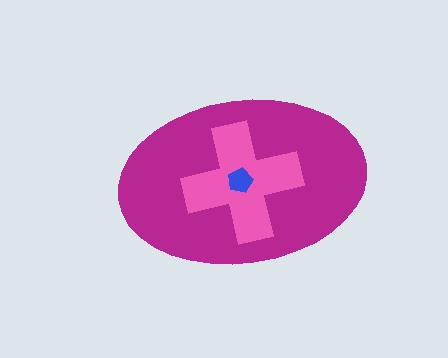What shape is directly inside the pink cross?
The blue pentagon.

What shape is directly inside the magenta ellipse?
The pink cross.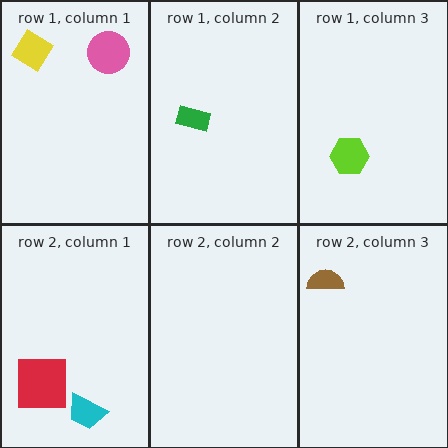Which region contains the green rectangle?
The row 1, column 2 region.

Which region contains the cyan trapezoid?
The row 2, column 1 region.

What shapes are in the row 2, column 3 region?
The brown semicircle.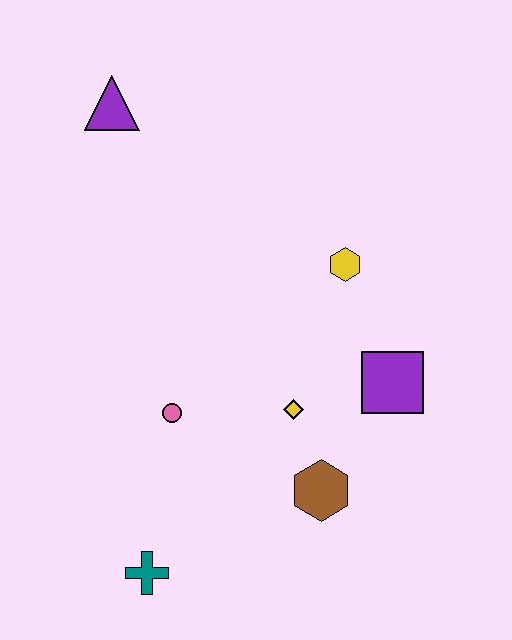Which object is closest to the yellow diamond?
The brown hexagon is closest to the yellow diamond.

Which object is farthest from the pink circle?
The purple triangle is farthest from the pink circle.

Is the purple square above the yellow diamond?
Yes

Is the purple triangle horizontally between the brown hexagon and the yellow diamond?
No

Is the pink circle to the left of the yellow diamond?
Yes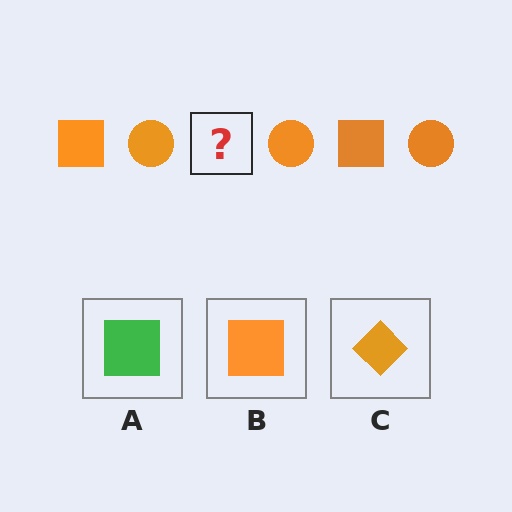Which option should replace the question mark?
Option B.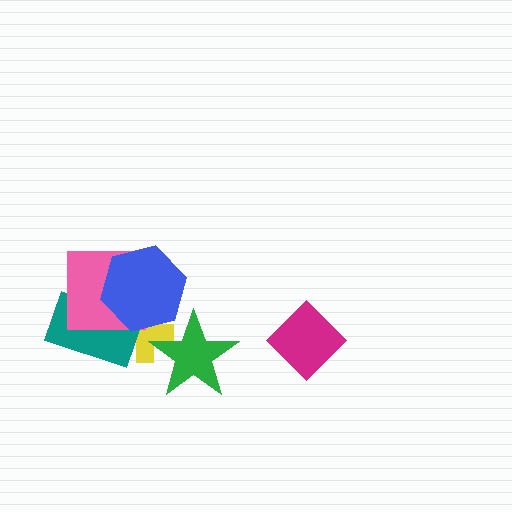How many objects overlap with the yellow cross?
4 objects overlap with the yellow cross.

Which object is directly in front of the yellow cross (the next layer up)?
The green star is directly in front of the yellow cross.